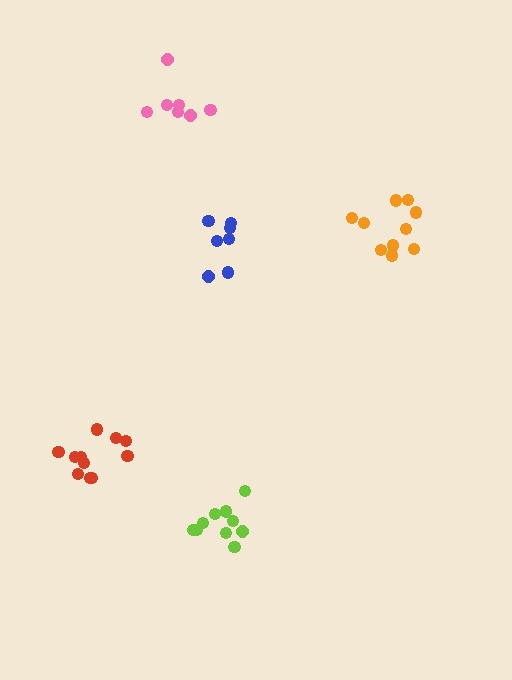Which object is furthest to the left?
The red cluster is leftmost.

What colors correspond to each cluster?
The clusters are colored: orange, lime, red, blue, pink.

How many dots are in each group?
Group 1: 10 dots, Group 2: 10 dots, Group 3: 11 dots, Group 4: 7 dots, Group 5: 7 dots (45 total).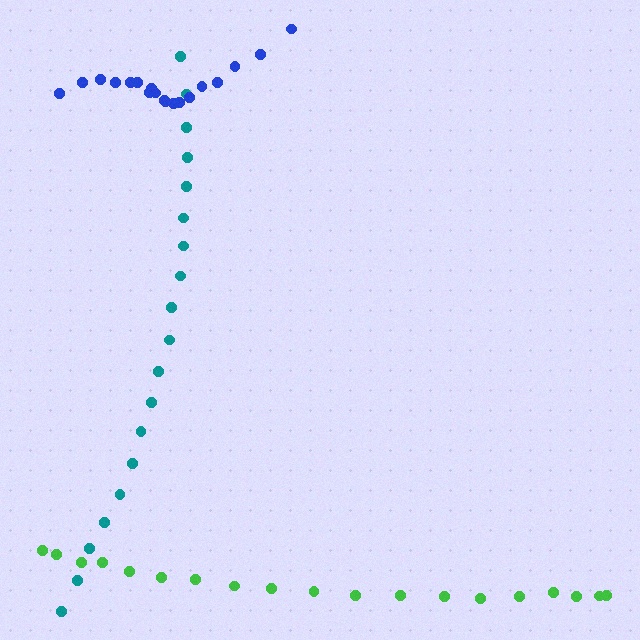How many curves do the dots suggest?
There are 3 distinct paths.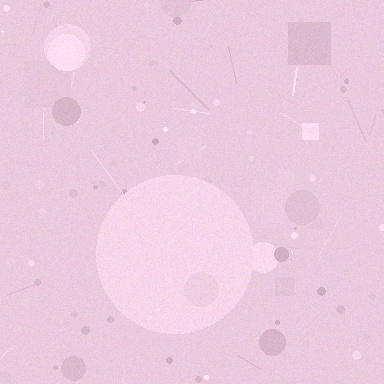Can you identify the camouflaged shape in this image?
The camouflaged shape is a circle.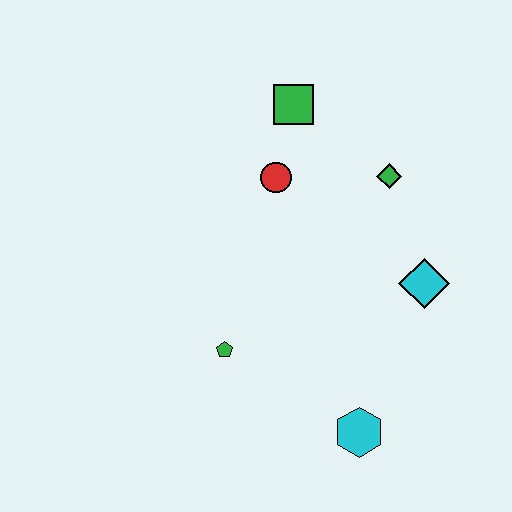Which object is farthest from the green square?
The cyan hexagon is farthest from the green square.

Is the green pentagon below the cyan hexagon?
No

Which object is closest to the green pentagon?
The cyan hexagon is closest to the green pentagon.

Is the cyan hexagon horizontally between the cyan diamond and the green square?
Yes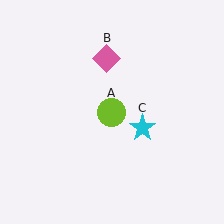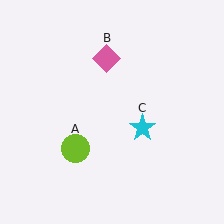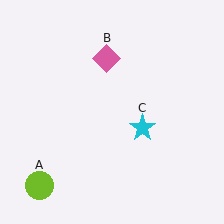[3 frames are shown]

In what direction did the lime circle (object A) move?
The lime circle (object A) moved down and to the left.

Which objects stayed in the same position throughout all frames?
Pink diamond (object B) and cyan star (object C) remained stationary.